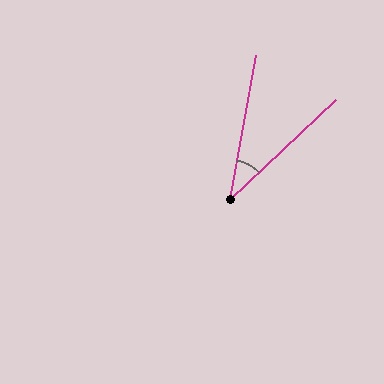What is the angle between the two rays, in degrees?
Approximately 36 degrees.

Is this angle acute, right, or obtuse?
It is acute.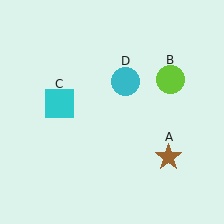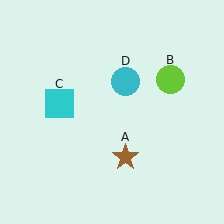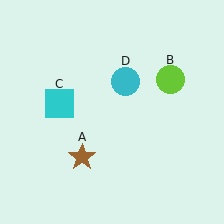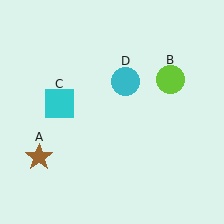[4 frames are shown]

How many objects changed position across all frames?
1 object changed position: brown star (object A).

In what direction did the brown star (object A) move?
The brown star (object A) moved left.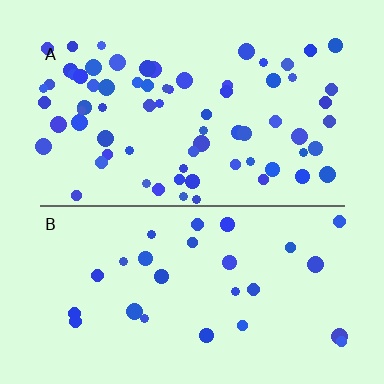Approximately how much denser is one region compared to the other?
Approximately 2.6× — region A over region B.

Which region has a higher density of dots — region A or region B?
A (the top).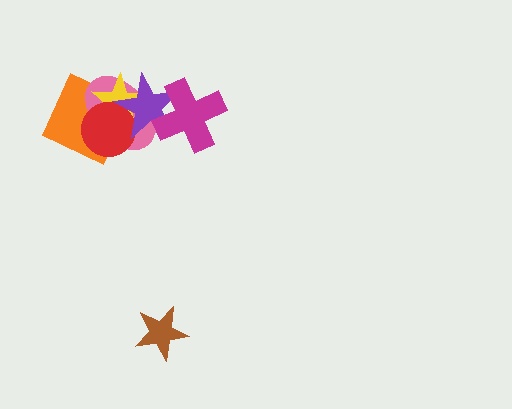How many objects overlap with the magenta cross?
2 objects overlap with the magenta cross.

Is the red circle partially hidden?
Yes, it is partially covered by another shape.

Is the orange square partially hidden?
Yes, it is partially covered by another shape.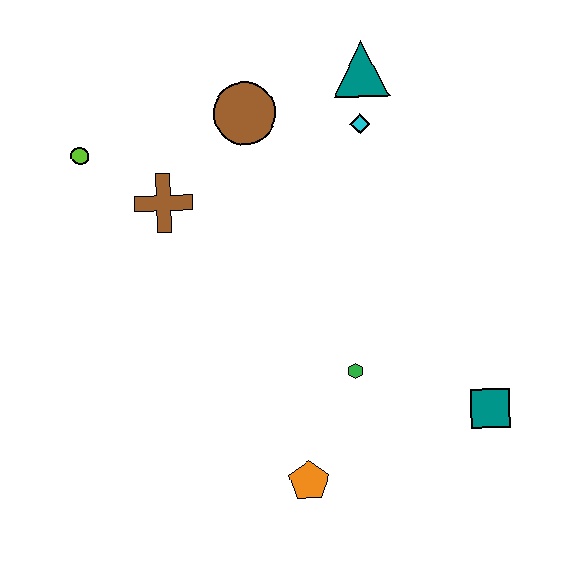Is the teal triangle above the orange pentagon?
Yes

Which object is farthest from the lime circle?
The teal square is farthest from the lime circle.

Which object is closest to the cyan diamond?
The teal triangle is closest to the cyan diamond.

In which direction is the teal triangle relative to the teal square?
The teal triangle is above the teal square.